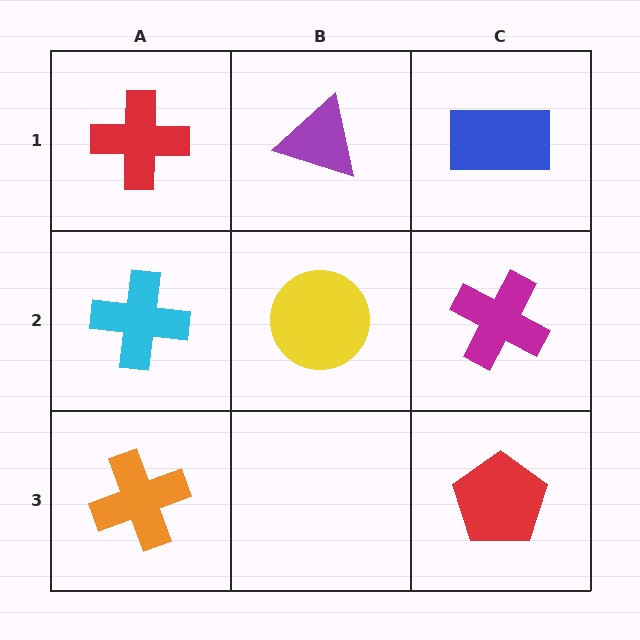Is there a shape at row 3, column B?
No, that cell is empty.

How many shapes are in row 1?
3 shapes.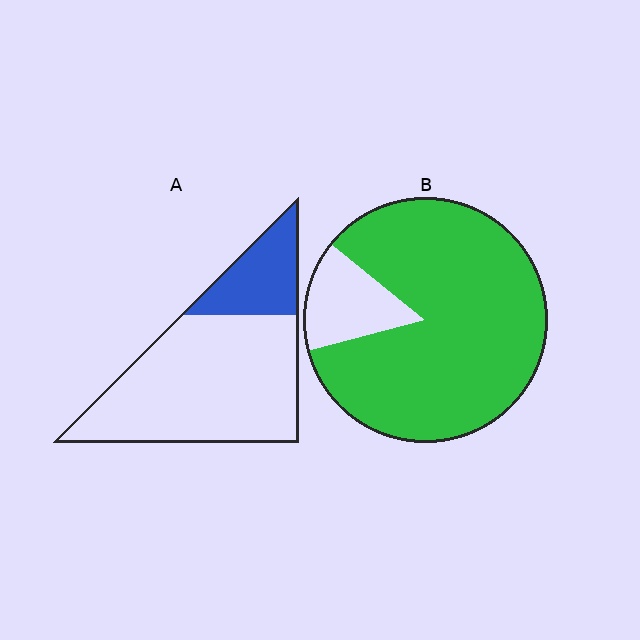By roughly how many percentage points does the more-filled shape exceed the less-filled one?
By roughly 60 percentage points (B over A).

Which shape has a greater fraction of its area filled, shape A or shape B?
Shape B.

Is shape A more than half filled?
No.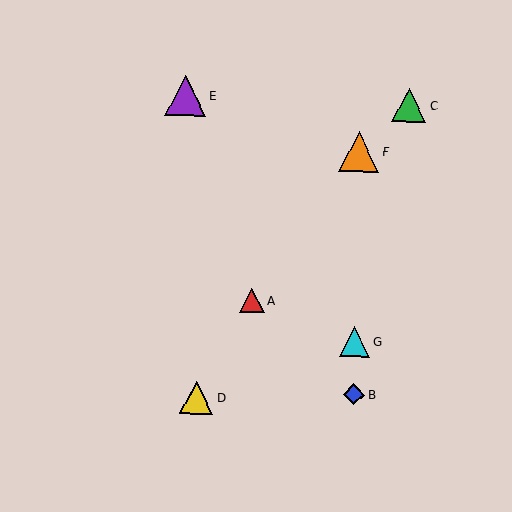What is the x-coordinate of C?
Object C is at x≈409.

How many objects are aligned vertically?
3 objects (B, F, G) are aligned vertically.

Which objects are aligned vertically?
Objects B, F, G are aligned vertically.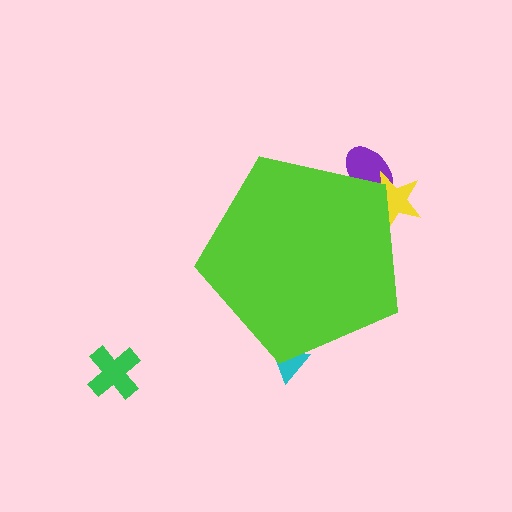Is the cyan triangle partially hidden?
Yes, the cyan triangle is partially hidden behind the lime pentagon.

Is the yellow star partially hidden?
Yes, the yellow star is partially hidden behind the lime pentagon.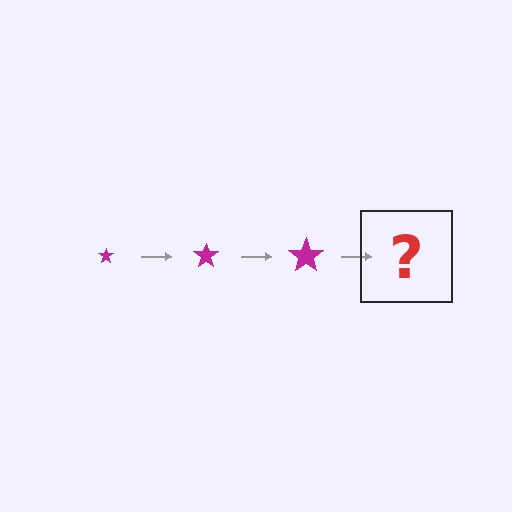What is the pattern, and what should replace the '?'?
The pattern is that the star gets progressively larger each step. The '?' should be a magenta star, larger than the previous one.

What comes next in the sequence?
The next element should be a magenta star, larger than the previous one.